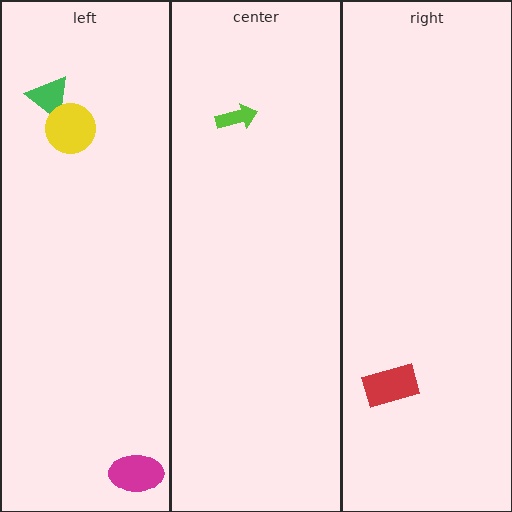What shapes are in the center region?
The lime arrow.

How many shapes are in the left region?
3.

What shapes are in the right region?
The red rectangle.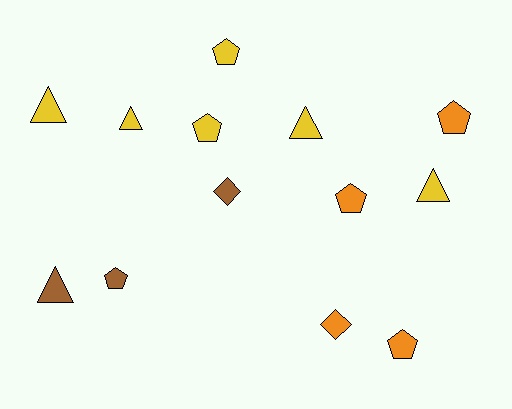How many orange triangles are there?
There are no orange triangles.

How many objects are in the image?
There are 13 objects.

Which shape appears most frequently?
Pentagon, with 6 objects.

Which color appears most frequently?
Yellow, with 6 objects.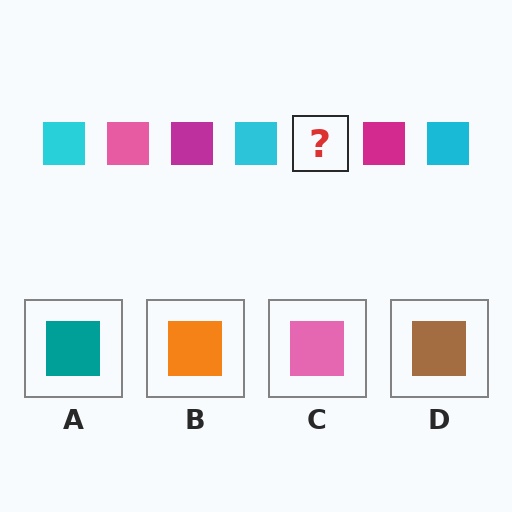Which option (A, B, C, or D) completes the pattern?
C.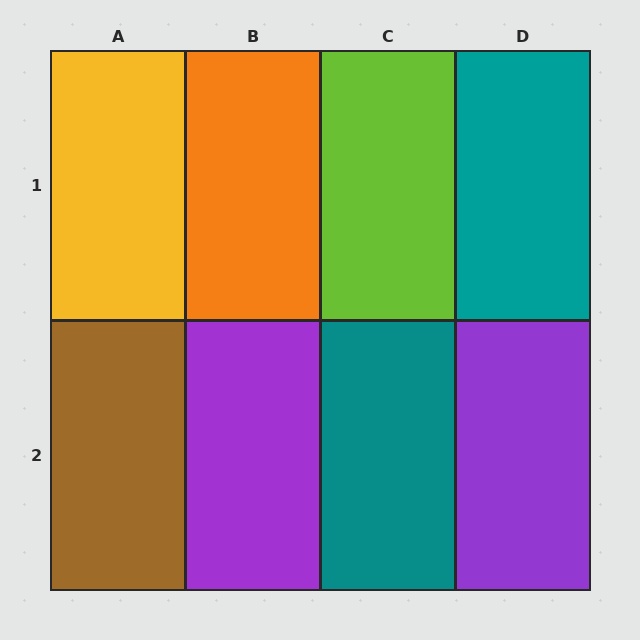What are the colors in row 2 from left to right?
Brown, purple, teal, purple.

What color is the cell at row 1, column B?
Orange.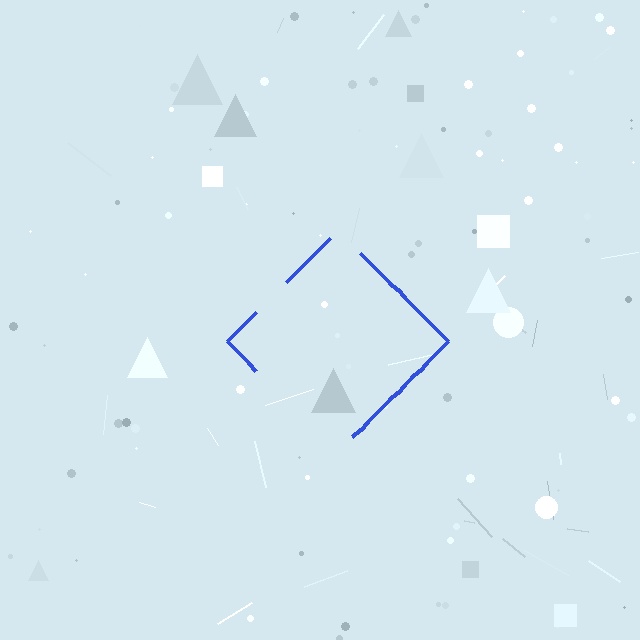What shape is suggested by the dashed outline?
The dashed outline suggests a diamond.